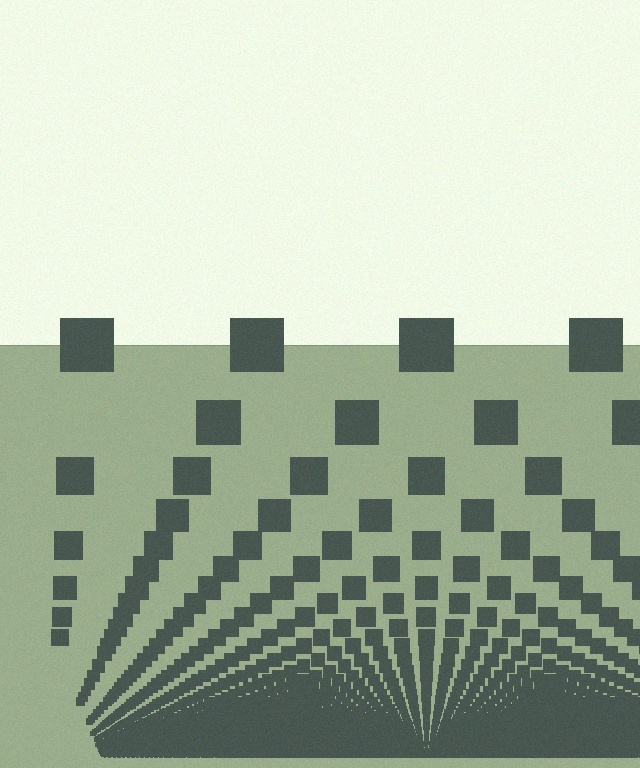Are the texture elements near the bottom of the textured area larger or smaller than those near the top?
Smaller. The gradient is inverted — elements near the bottom are smaller and denser.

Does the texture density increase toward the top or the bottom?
Density increases toward the bottom.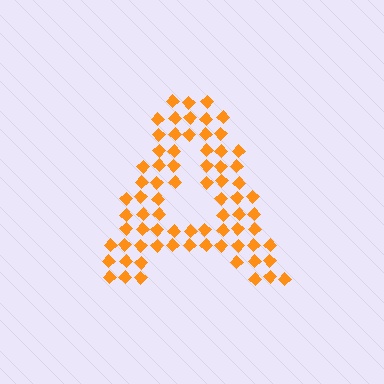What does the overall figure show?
The overall figure shows the letter A.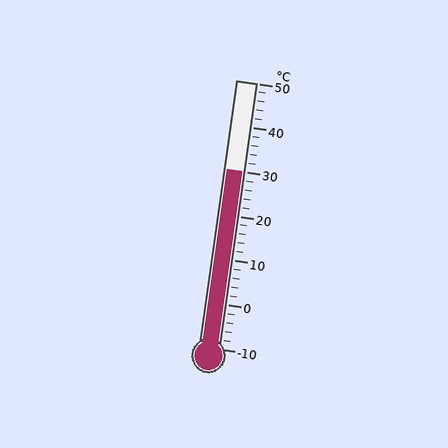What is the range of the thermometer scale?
The thermometer scale ranges from -10°C to 50°C.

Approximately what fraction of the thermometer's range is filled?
The thermometer is filled to approximately 65% of its range.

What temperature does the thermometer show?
The thermometer shows approximately 30°C.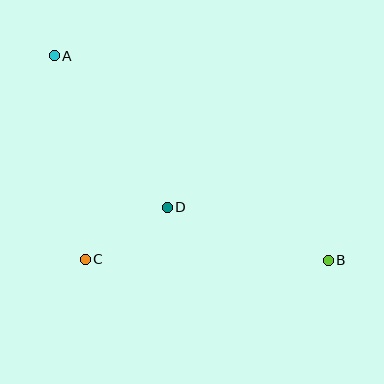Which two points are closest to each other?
Points C and D are closest to each other.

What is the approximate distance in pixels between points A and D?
The distance between A and D is approximately 189 pixels.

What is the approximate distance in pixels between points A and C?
The distance between A and C is approximately 206 pixels.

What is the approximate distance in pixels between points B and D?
The distance between B and D is approximately 169 pixels.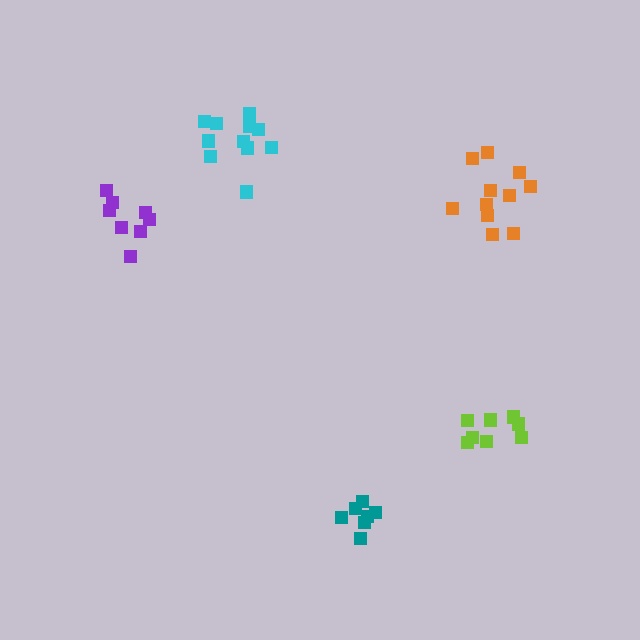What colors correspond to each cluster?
The clusters are colored: purple, teal, lime, orange, cyan.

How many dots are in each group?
Group 1: 8 dots, Group 2: 7 dots, Group 3: 8 dots, Group 4: 11 dots, Group 5: 11 dots (45 total).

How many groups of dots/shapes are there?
There are 5 groups.